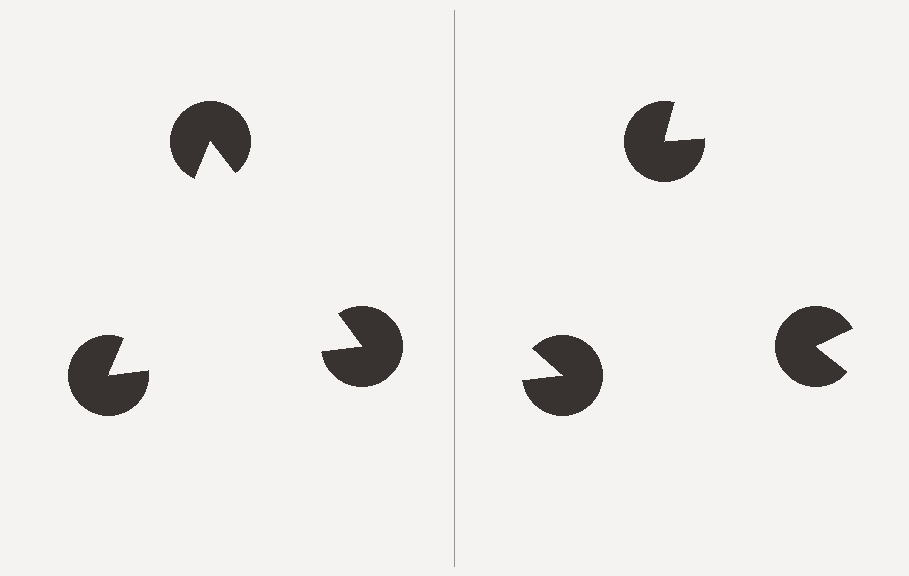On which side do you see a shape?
An illusory triangle appears on the left side. On the right side the wedge cuts are rotated, so no coherent shape forms.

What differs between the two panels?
The pac-man discs are positioned identically on both sides; only the wedge orientations differ. On the left they align to a triangle; on the right they are misaligned.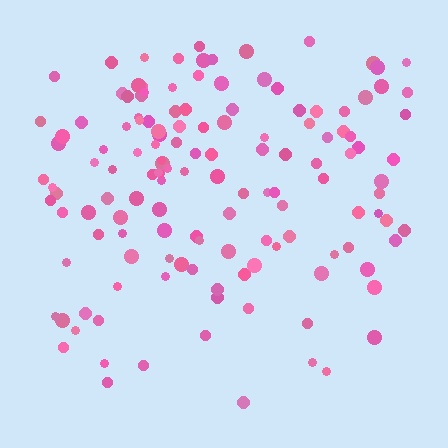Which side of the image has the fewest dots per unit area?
The bottom.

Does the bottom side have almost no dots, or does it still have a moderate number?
Still a moderate number, just noticeably fewer than the top.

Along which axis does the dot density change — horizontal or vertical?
Vertical.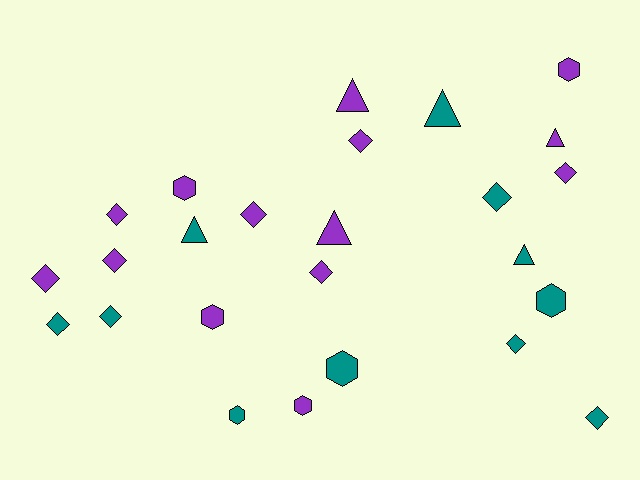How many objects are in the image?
There are 25 objects.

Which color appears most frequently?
Purple, with 14 objects.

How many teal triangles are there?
There are 3 teal triangles.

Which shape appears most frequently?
Diamond, with 12 objects.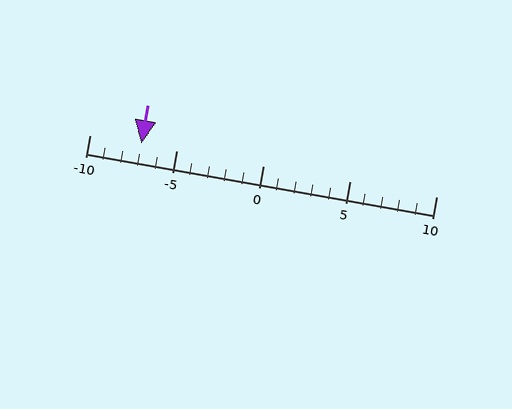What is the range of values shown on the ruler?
The ruler shows values from -10 to 10.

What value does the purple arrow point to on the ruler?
The purple arrow points to approximately -7.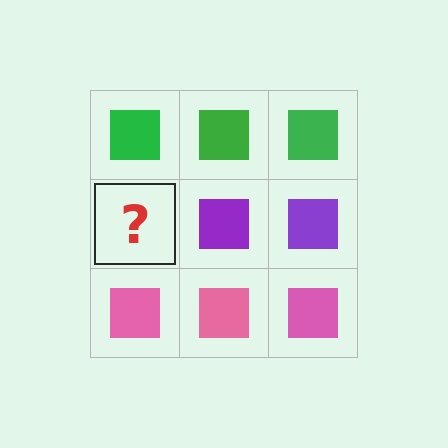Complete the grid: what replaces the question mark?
The question mark should be replaced with a purple square.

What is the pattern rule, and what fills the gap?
The rule is that each row has a consistent color. The gap should be filled with a purple square.